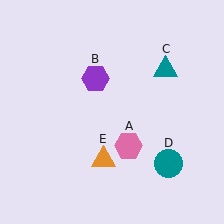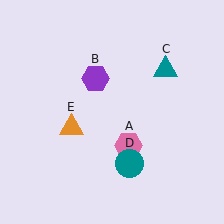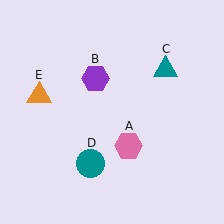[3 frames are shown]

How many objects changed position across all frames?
2 objects changed position: teal circle (object D), orange triangle (object E).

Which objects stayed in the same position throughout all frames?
Pink hexagon (object A) and purple hexagon (object B) and teal triangle (object C) remained stationary.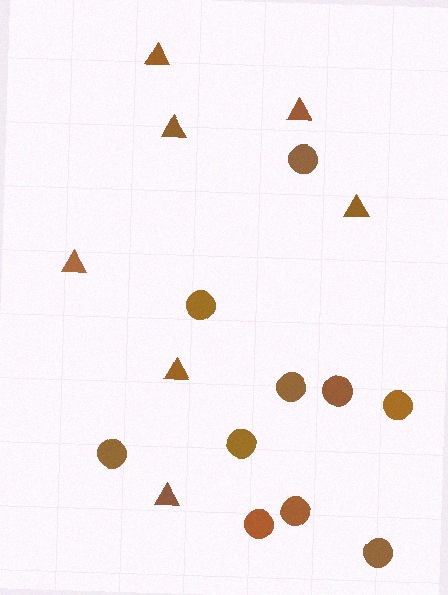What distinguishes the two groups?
There are 2 groups: one group of circles (10) and one group of triangles (7).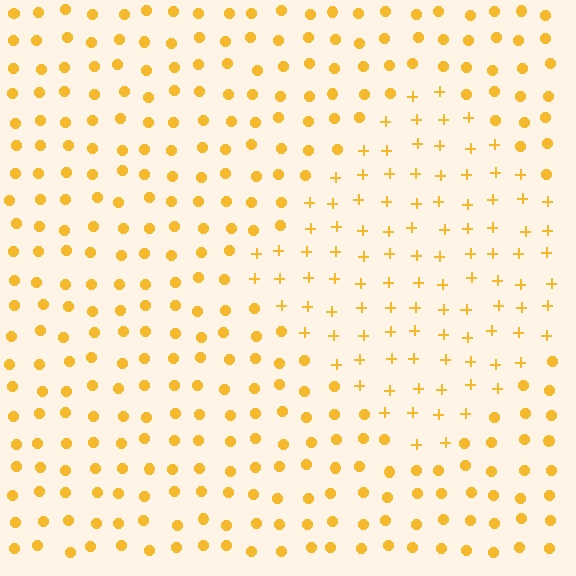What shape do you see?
I see a diamond.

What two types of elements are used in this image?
The image uses plus signs inside the diamond region and circles outside it.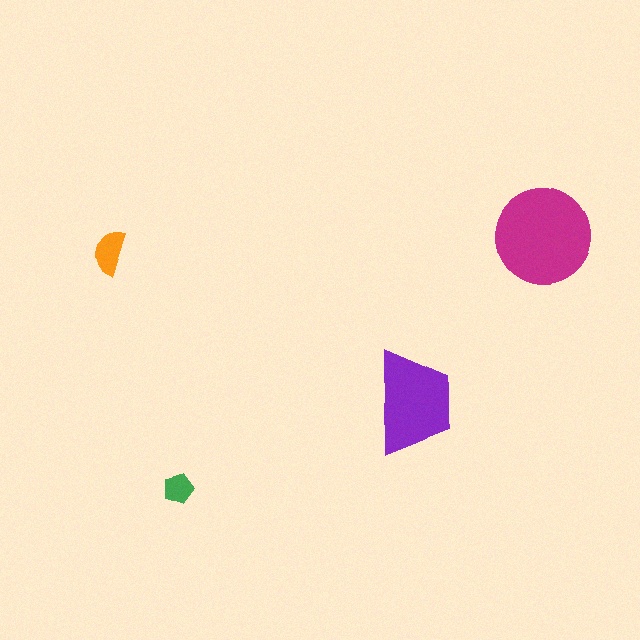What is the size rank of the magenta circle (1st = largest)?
1st.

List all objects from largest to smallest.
The magenta circle, the purple trapezoid, the orange semicircle, the green pentagon.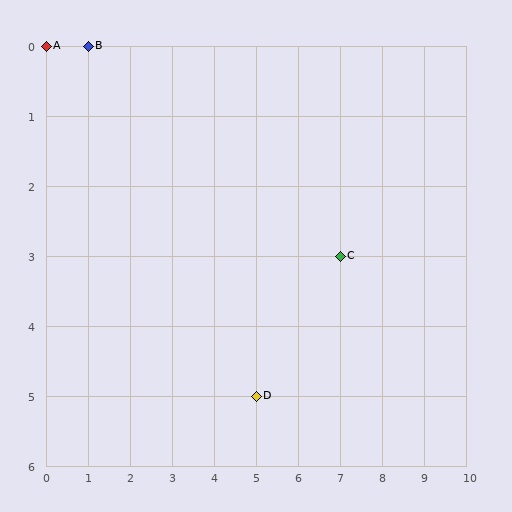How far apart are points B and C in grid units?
Points B and C are 6 columns and 3 rows apart (about 6.7 grid units diagonally).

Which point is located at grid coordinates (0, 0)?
Point A is at (0, 0).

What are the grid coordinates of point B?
Point B is at grid coordinates (1, 0).